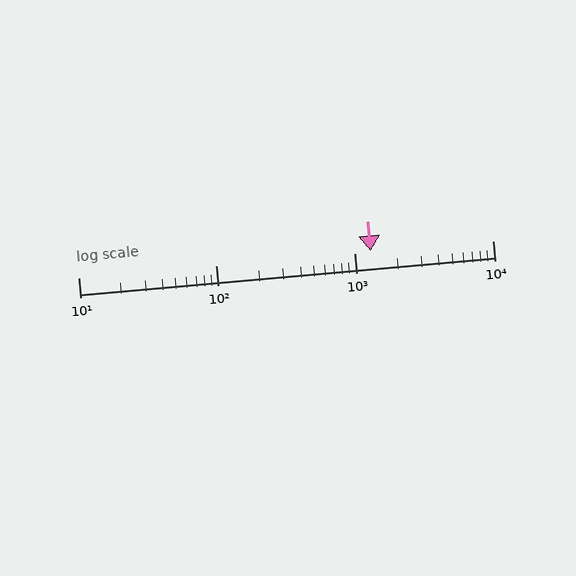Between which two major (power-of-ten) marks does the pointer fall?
The pointer is between 1000 and 10000.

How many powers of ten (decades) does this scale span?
The scale spans 3 decades, from 10 to 10000.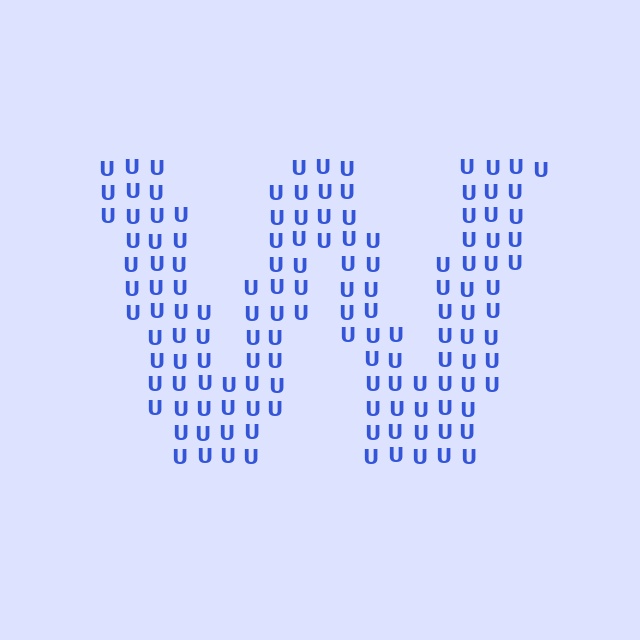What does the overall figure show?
The overall figure shows the letter W.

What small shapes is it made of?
It is made of small letter U's.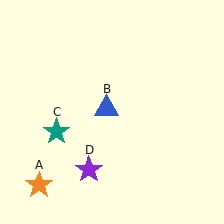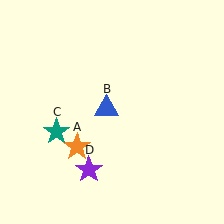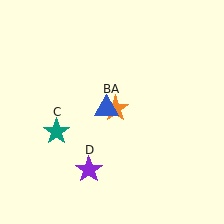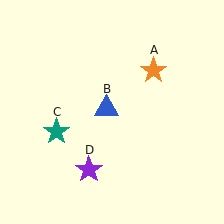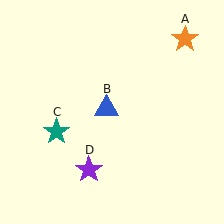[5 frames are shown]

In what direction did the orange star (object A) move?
The orange star (object A) moved up and to the right.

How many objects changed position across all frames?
1 object changed position: orange star (object A).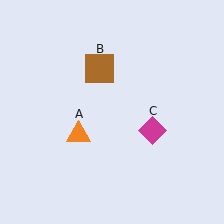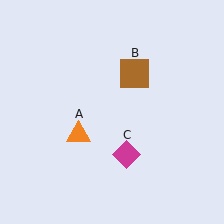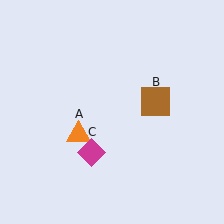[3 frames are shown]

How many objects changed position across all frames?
2 objects changed position: brown square (object B), magenta diamond (object C).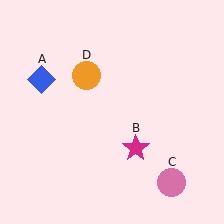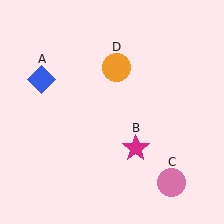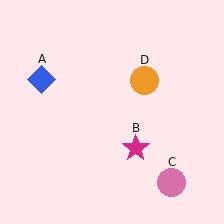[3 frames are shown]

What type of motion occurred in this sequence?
The orange circle (object D) rotated clockwise around the center of the scene.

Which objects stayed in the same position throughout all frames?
Blue diamond (object A) and magenta star (object B) and pink circle (object C) remained stationary.